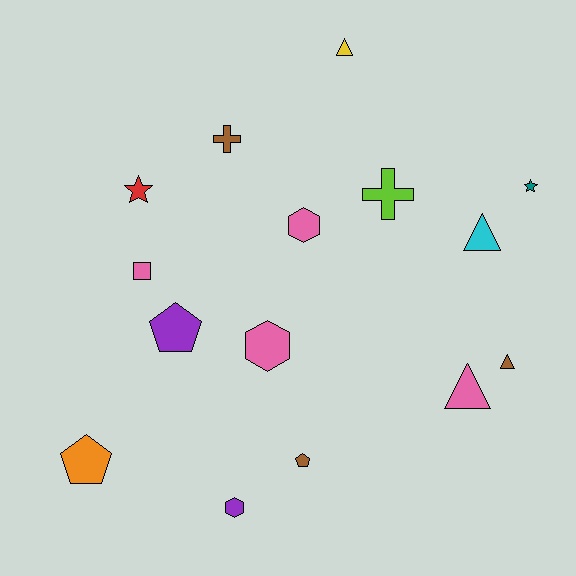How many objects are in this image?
There are 15 objects.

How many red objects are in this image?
There is 1 red object.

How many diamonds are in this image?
There are no diamonds.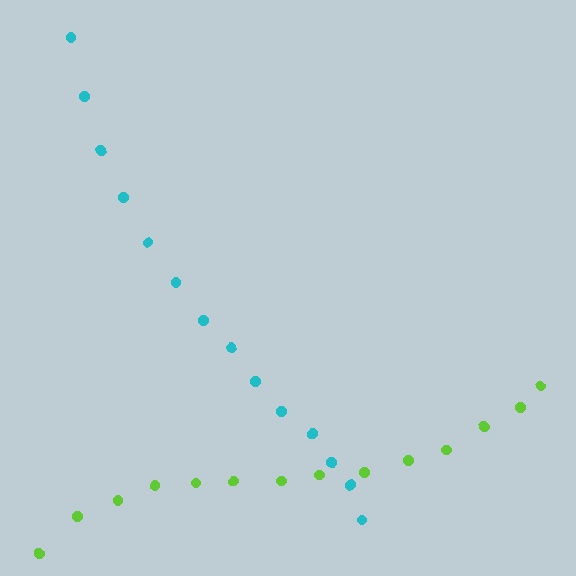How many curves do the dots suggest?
There are 2 distinct paths.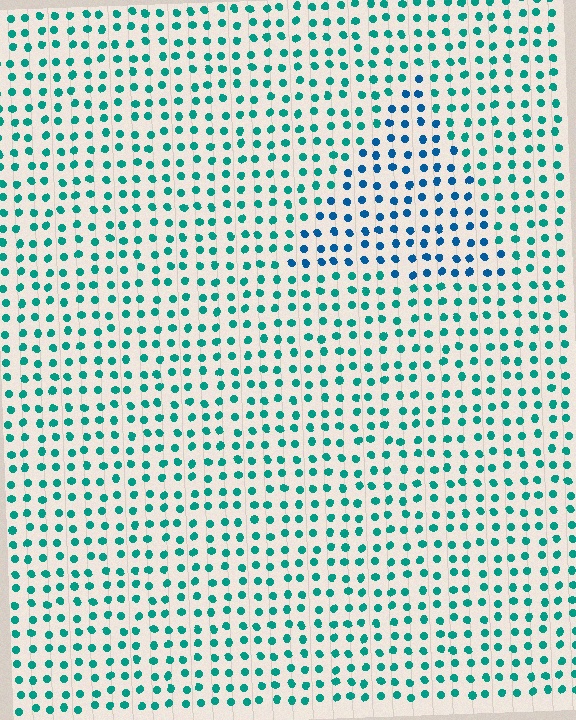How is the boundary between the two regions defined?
The boundary is defined purely by a slight shift in hue (about 34 degrees). Spacing, size, and orientation are identical on both sides.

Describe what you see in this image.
The image is filled with small teal elements in a uniform arrangement. A triangle-shaped region is visible where the elements are tinted to a slightly different hue, forming a subtle color boundary.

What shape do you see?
I see a triangle.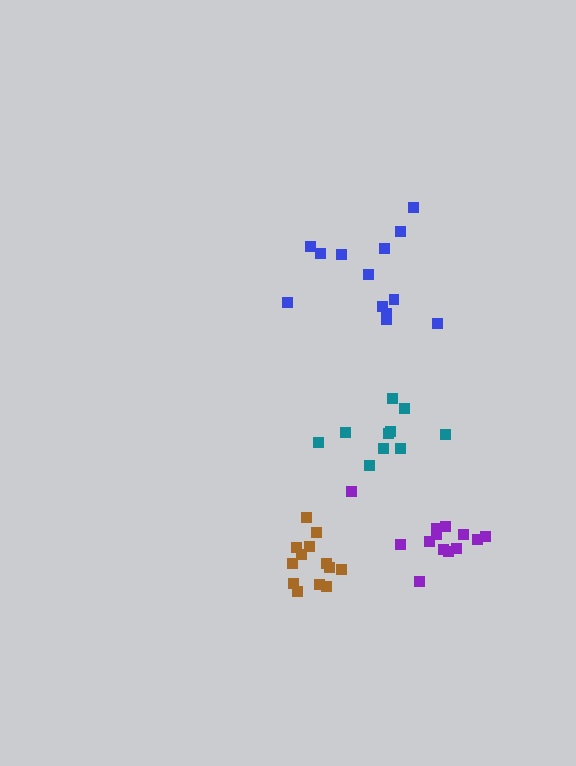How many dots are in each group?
Group 1: 10 dots, Group 2: 13 dots, Group 3: 13 dots, Group 4: 13 dots (49 total).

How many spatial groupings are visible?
There are 4 spatial groupings.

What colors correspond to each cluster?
The clusters are colored: teal, purple, brown, blue.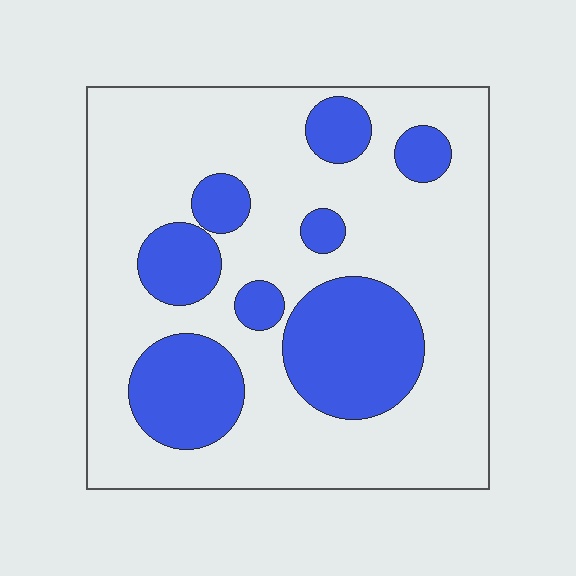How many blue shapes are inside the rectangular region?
8.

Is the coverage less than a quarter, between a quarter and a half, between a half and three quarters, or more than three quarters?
Between a quarter and a half.